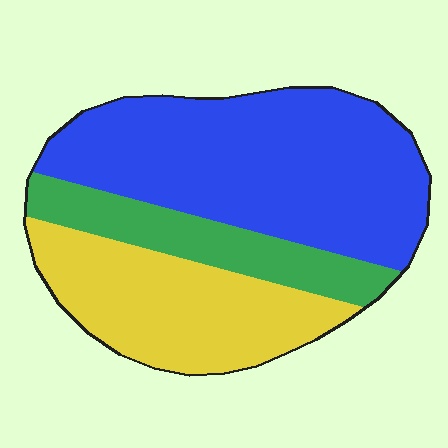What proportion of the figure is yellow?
Yellow covers about 30% of the figure.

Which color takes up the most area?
Blue, at roughly 50%.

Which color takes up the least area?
Green, at roughly 20%.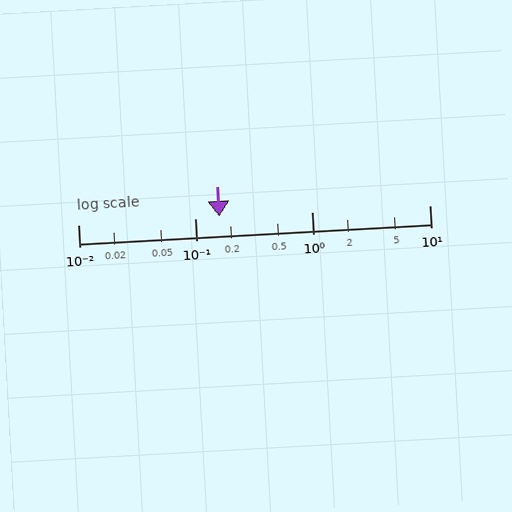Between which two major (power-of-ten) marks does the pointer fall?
The pointer is between 0.1 and 1.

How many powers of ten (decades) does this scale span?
The scale spans 3 decades, from 0.01 to 10.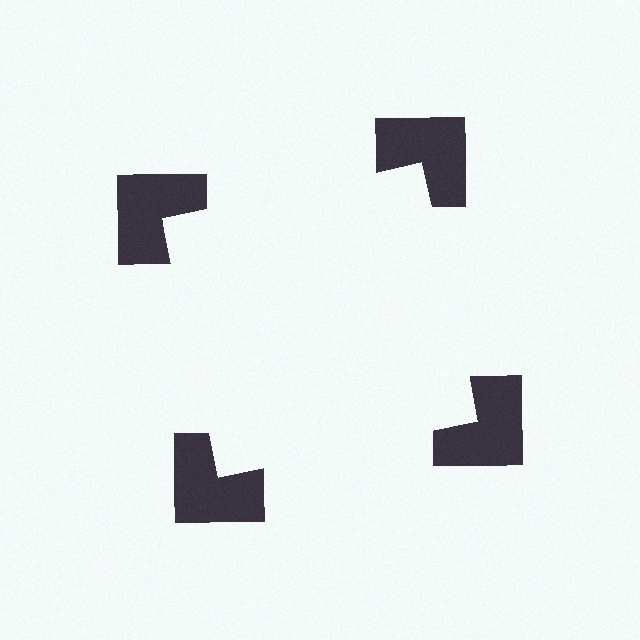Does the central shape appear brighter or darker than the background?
It typically appears slightly brighter than the background, even though no actual brightness change is drawn.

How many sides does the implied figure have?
4 sides.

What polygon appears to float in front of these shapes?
An illusory square — its edges are inferred from the aligned wedge cuts in the notched squares, not physically drawn.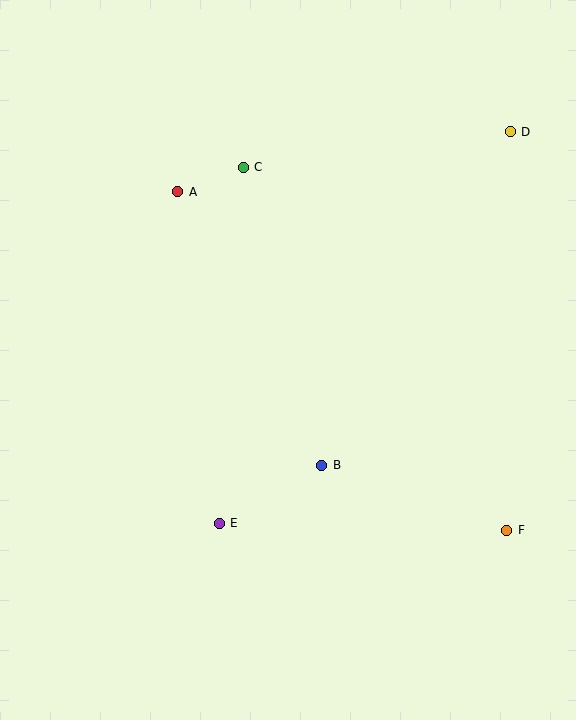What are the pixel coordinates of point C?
Point C is at (243, 167).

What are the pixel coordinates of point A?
Point A is at (178, 192).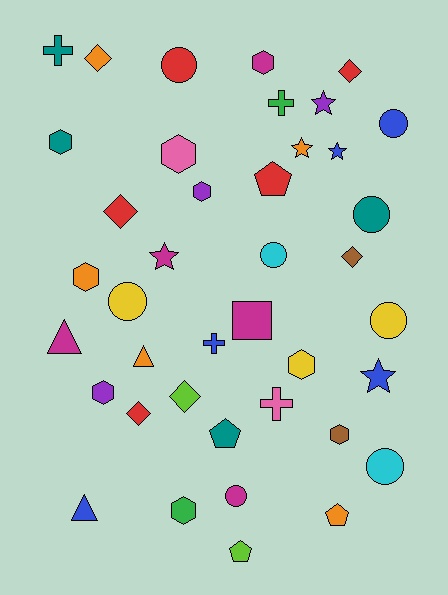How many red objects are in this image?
There are 5 red objects.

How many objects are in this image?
There are 40 objects.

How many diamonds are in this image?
There are 6 diamonds.